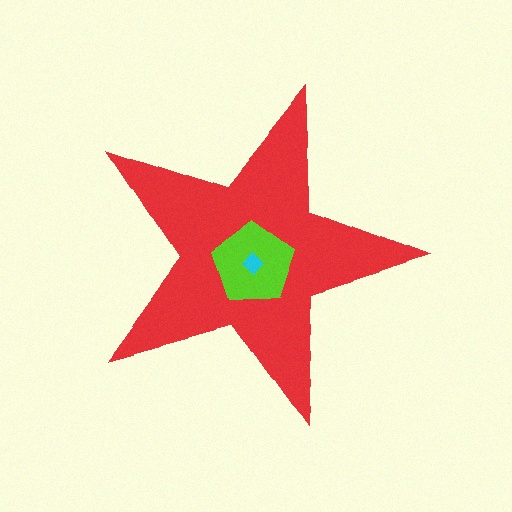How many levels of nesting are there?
3.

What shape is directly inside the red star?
The lime pentagon.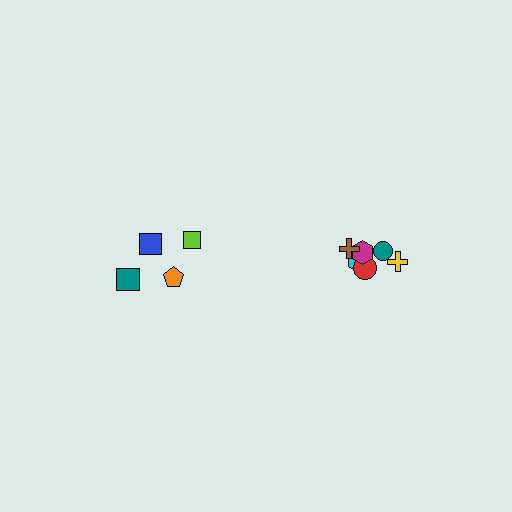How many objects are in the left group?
There are 4 objects.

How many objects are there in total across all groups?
There are 10 objects.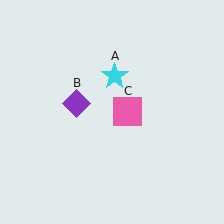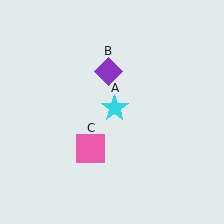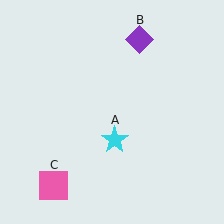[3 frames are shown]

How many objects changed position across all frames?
3 objects changed position: cyan star (object A), purple diamond (object B), pink square (object C).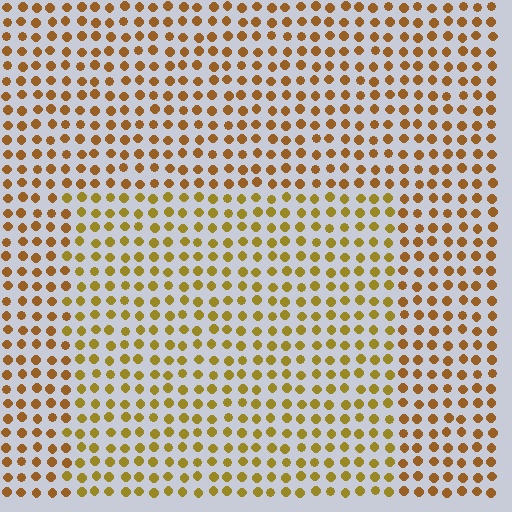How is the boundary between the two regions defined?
The boundary is defined purely by a slight shift in hue (about 21 degrees). Spacing, size, and orientation are identical on both sides.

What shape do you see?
I see a rectangle.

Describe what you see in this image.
The image is filled with small brown elements in a uniform arrangement. A rectangle-shaped region is visible where the elements are tinted to a slightly different hue, forming a subtle color boundary.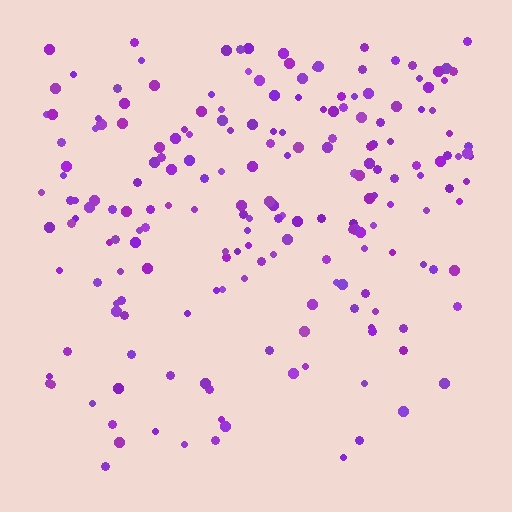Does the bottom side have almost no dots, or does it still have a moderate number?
Still a moderate number, just noticeably fewer than the top.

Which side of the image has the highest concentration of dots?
The top.